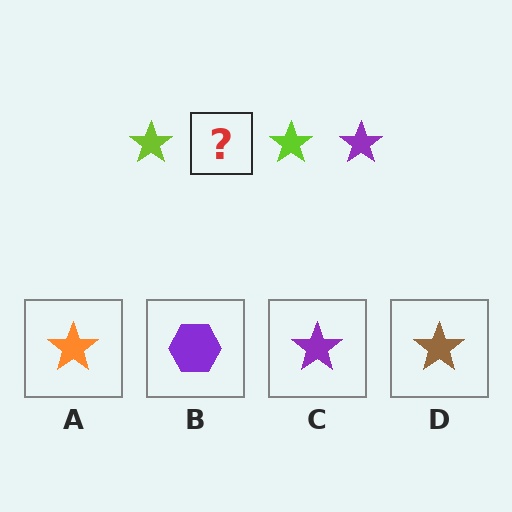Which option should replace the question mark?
Option C.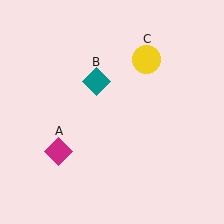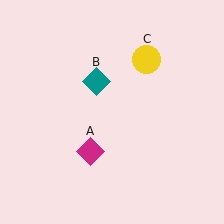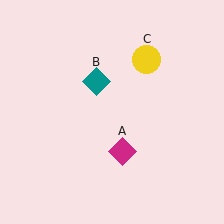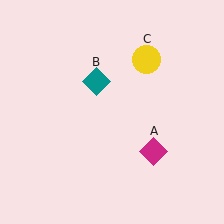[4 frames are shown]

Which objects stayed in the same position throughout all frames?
Teal diamond (object B) and yellow circle (object C) remained stationary.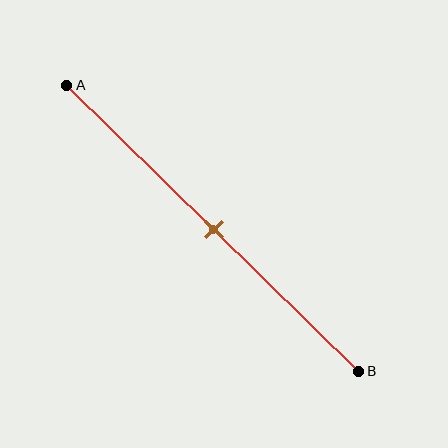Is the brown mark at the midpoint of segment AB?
Yes, the mark is approximately at the midpoint.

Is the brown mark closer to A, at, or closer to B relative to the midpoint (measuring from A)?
The brown mark is approximately at the midpoint of segment AB.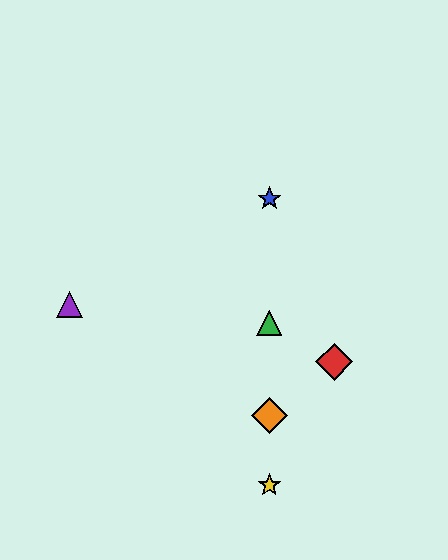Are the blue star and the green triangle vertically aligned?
Yes, both are at x≈269.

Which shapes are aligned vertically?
The blue star, the green triangle, the yellow star, the orange diamond are aligned vertically.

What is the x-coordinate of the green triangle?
The green triangle is at x≈269.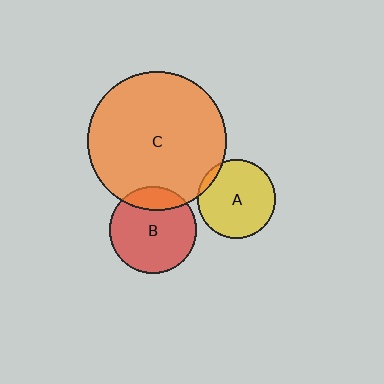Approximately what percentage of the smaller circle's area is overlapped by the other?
Approximately 20%.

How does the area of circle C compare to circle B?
Approximately 2.6 times.